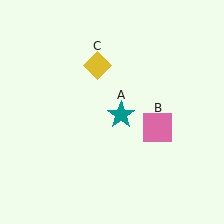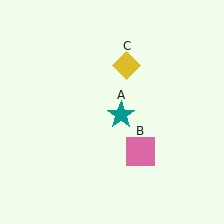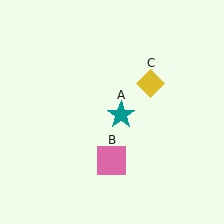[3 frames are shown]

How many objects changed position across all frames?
2 objects changed position: pink square (object B), yellow diamond (object C).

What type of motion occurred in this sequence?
The pink square (object B), yellow diamond (object C) rotated clockwise around the center of the scene.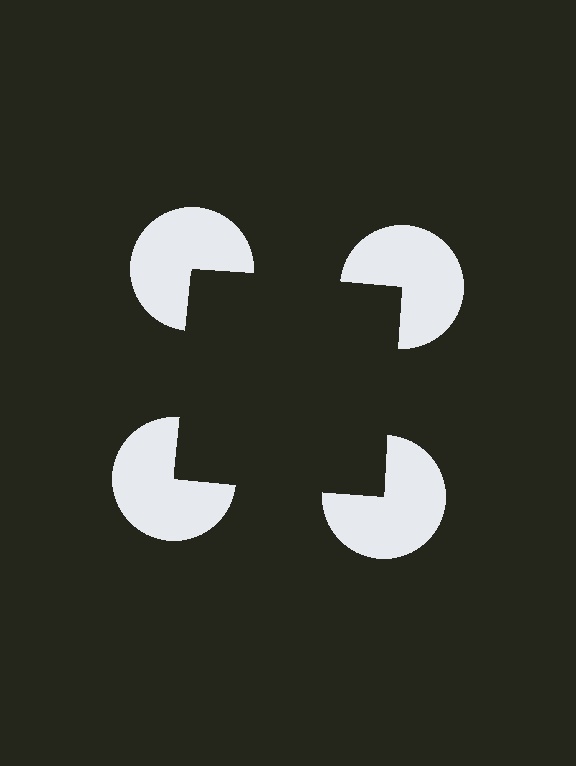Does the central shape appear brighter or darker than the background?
It typically appears slightly darker than the background, even though no actual brightness change is drawn.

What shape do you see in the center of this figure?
An illusory square — its edges are inferred from the aligned wedge cuts in the pac-man discs, not physically drawn.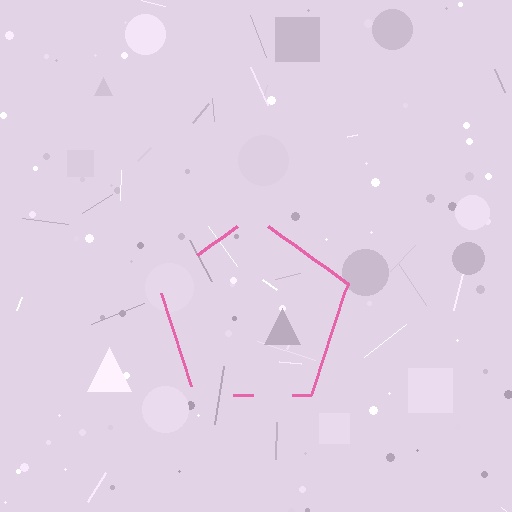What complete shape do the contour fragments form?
The contour fragments form a pentagon.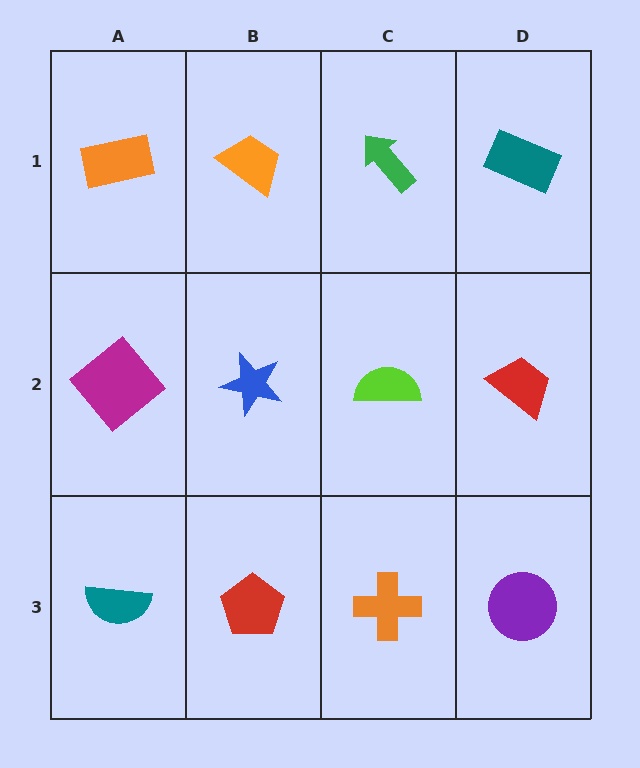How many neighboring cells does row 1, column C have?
3.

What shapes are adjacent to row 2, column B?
An orange trapezoid (row 1, column B), a red pentagon (row 3, column B), a magenta diamond (row 2, column A), a lime semicircle (row 2, column C).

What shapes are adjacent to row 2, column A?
An orange rectangle (row 1, column A), a teal semicircle (row 3, column A), a blue star (row 2, column B).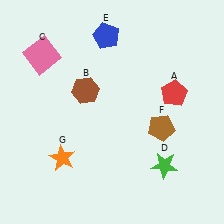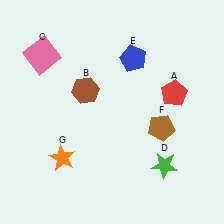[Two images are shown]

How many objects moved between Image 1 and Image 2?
1 object moved between the two images.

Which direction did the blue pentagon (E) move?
The blue pentagon (E) moved right.